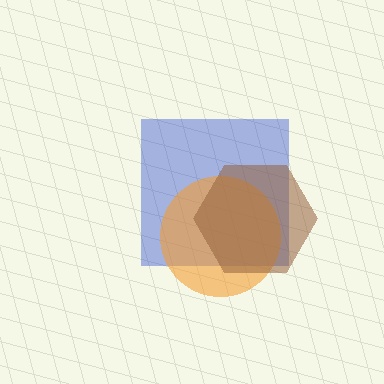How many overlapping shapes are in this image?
There are 3 overlapping shapes in the image.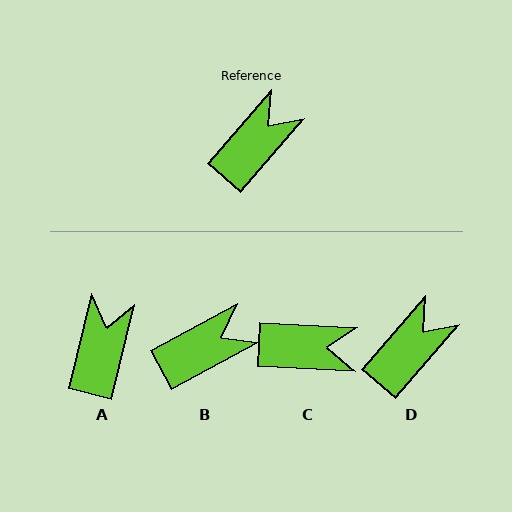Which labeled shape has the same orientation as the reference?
D.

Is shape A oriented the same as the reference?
No, it is off by about 27 degrees.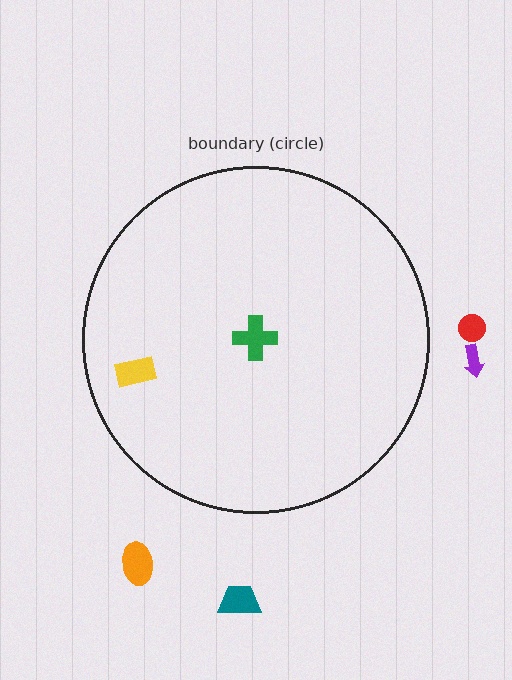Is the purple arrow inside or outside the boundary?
Outside.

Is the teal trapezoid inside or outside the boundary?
Outside.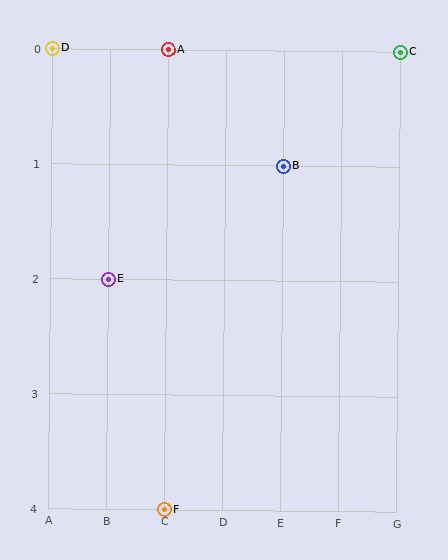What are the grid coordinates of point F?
Point F is at grid coordinates (C, 4).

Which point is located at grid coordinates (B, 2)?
Point E is at (B, 2).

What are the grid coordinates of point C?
Point C is at grid coordinates (G, 0).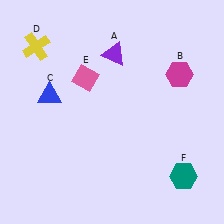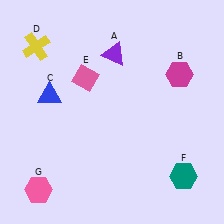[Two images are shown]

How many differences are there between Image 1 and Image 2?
There is 1 difference between the two images.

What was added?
A pink hexagon (G) was added in Image 2.